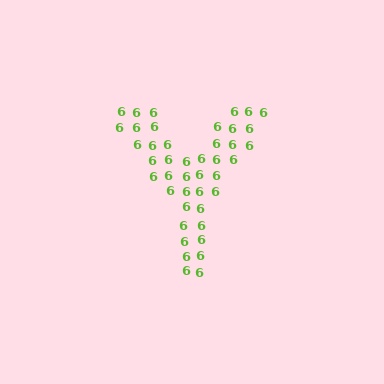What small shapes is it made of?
It is made of small digit 6's.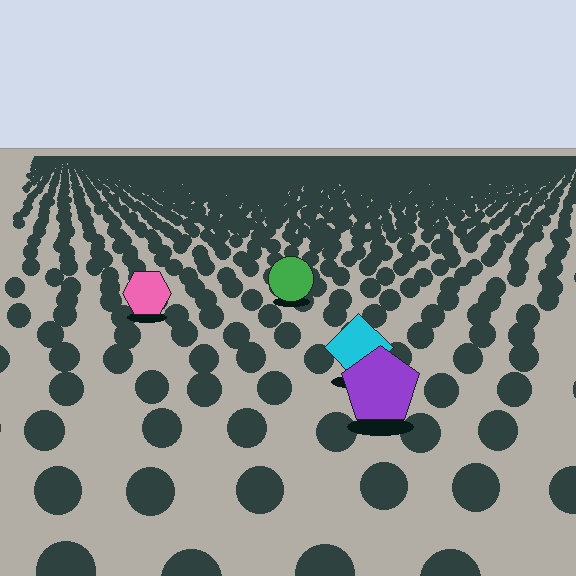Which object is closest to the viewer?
The purple pentagon is closest. The texture marks near it are larger and more spread out.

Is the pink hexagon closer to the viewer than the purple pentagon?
No. The purple pentagon is closer — you can tell from the texture gradient: the ground texture is coarser near it.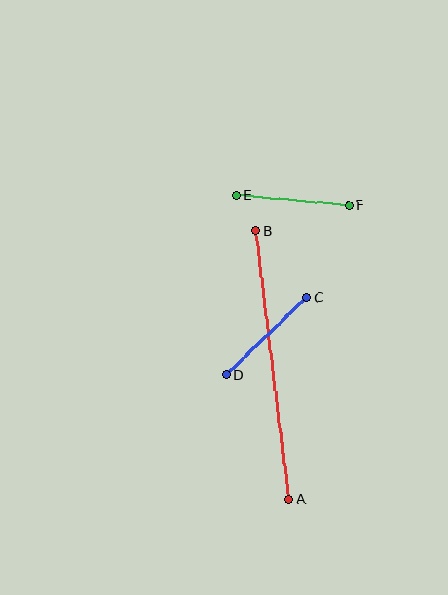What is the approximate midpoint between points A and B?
The midpoint is at approximately (272, 365) pixels.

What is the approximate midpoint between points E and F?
The midpoint is at approximately (293, 200) pixels.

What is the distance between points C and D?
The distance is approximately 112 pixels.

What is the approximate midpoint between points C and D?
The midpoint is at approximately (267, 336) pixels.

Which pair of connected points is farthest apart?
Points A and B are farthest apart.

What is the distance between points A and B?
The distance is approximately 271 pixels.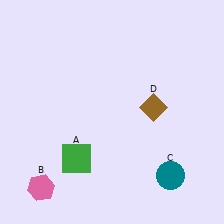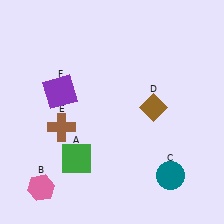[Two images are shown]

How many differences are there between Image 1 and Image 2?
There are 2 differences between the two images.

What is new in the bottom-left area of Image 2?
A brown cross (E) was added in the bottom-left area of Image 2.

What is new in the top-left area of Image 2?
A purple square (F) was added in the top-left area of Image 2.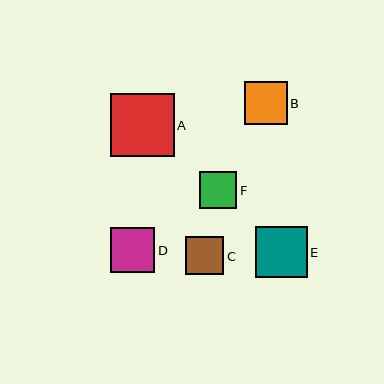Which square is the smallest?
Square F is the smallest with a size of approximately 37 pixels.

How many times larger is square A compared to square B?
Square A is approximately 1.5 times the size of square B.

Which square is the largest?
Square A is the largest with a size of approximately 64 pixels.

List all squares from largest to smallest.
From largest to smallest: A, E, D, B, C, F.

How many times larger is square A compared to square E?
Square A is approximately 1.2 times the size of square E.